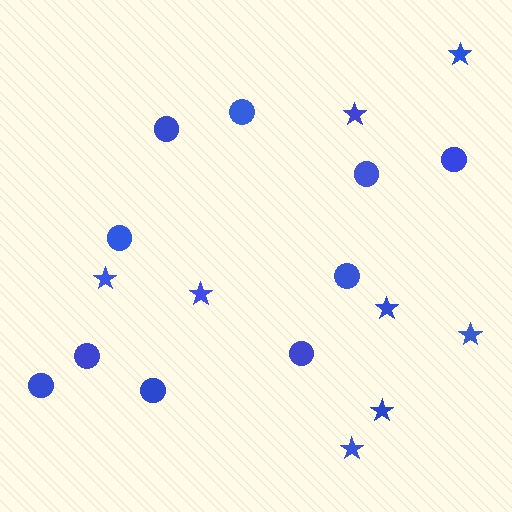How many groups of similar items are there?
There are 2 groups: one group of stars (8) and one group of circles (10).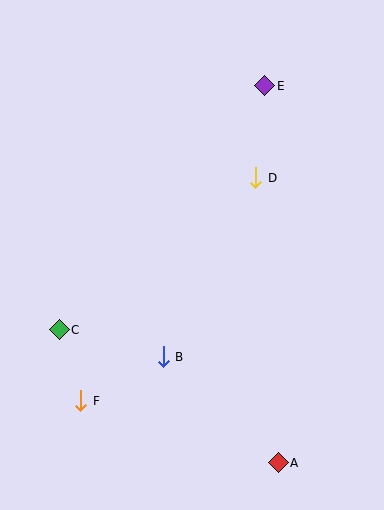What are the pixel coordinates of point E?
Point E is at (265, 86).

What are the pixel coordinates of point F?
Point F is at (81, 401).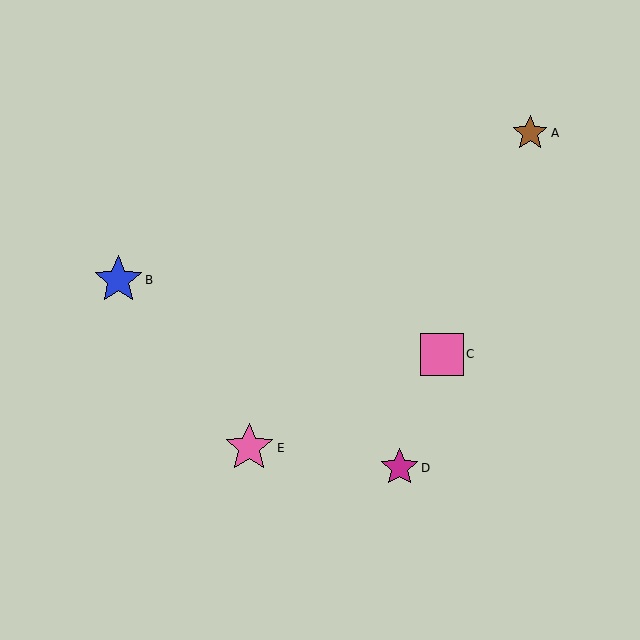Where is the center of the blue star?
The center of the blue star is at (118, 280).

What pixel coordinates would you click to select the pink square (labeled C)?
Click at (442, 354) to select the pink square C.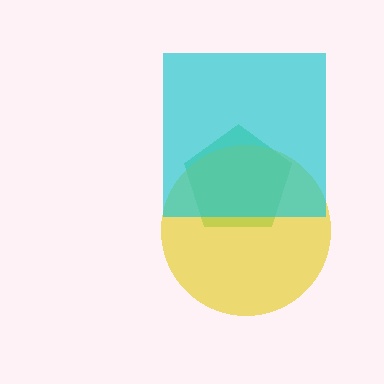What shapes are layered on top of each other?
The layered shapes are: a green pentagon, a yellow circle, a cyan square.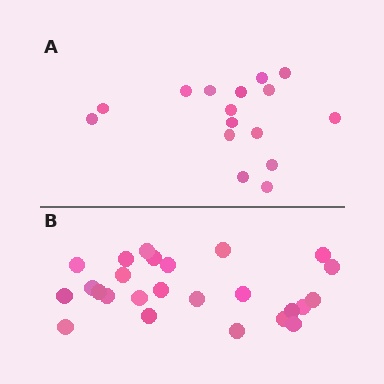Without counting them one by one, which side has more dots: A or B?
Region B (the bottom region) has more dots.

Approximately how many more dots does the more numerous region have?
Region B has roughly 8 or so more dots than region A.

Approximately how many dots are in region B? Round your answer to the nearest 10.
About 20 dots. (The exact count is 25, which rounds to 20.)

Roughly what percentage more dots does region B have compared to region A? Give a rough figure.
About 55% more.